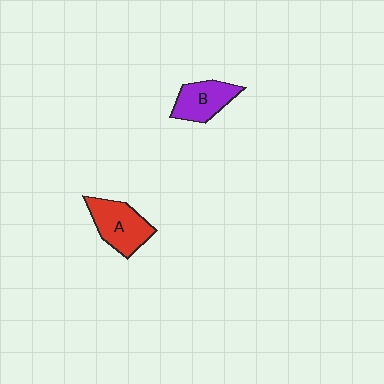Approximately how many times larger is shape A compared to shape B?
Approximately 1.2 times.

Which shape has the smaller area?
Shape B (purple).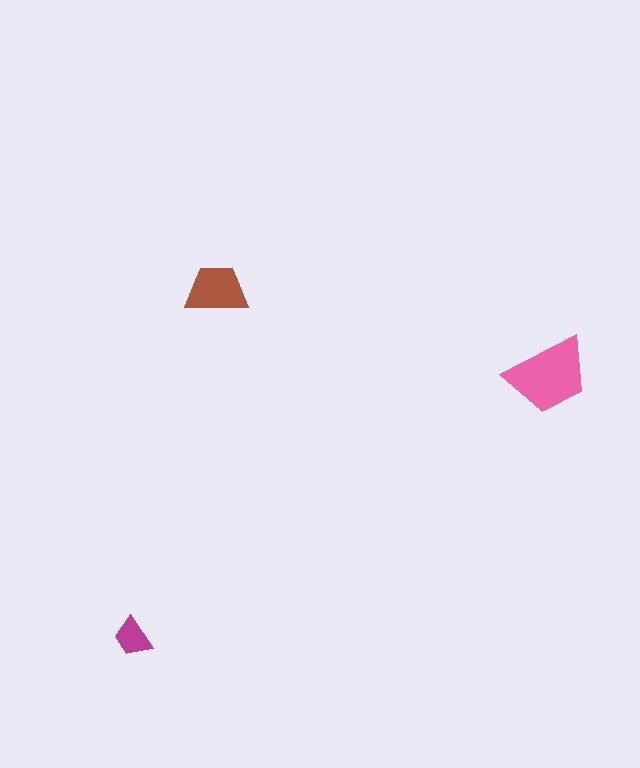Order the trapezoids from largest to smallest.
the pink one, the brown one, the magenta one.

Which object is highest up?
The brown trapezoid is topmost.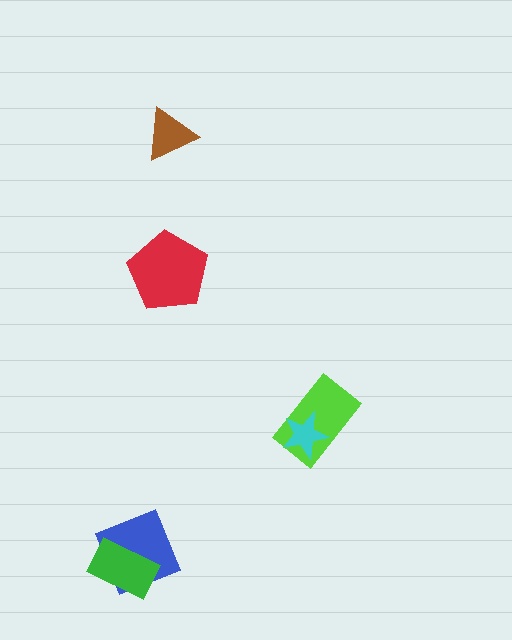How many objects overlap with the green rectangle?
1 object overlaps with the green rectangle.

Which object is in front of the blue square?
The green rectangle is in front of the blue square.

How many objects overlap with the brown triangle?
0 objects overlap with the brown triangle.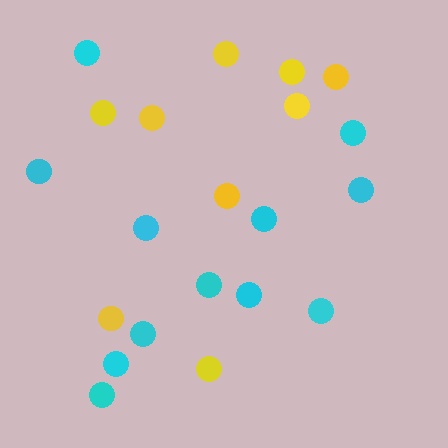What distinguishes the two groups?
There are 2 groups: one group of cyan circles (12) and one group of yellow circles (9).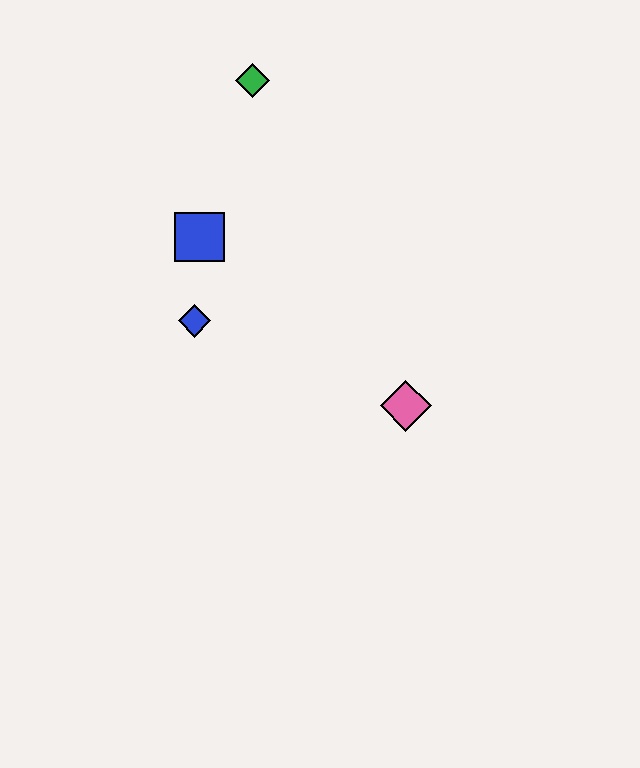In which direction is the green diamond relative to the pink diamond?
The green diamond is above the pink diamond.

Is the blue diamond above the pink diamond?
Yes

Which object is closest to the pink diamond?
The blue diamond is closest to the pink diamond.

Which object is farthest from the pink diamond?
The green diamond is farthest from the pink diamond.